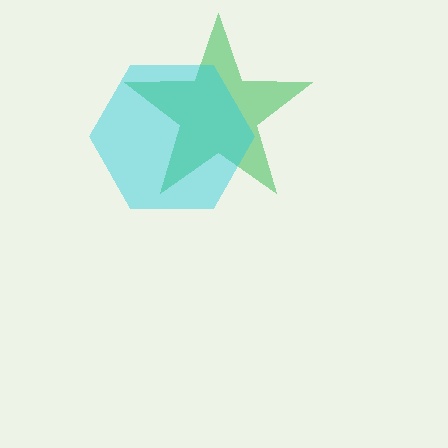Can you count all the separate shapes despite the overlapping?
Yes, there are 2 separate shapes.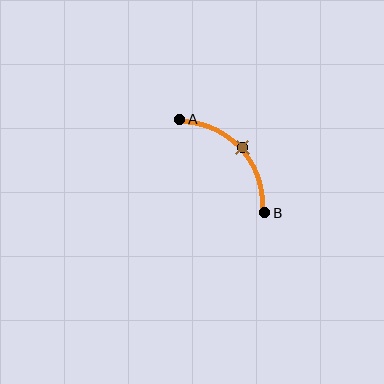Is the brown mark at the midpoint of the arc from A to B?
Yes. The brown mark lies on the arc at equal arc-length from both A and B — it is the arc midpoint.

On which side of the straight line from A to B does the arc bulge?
The arc bulges above and to the right of the straight line connecting A and B.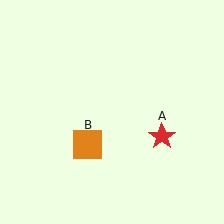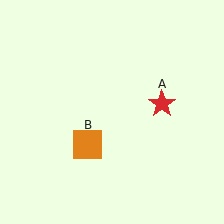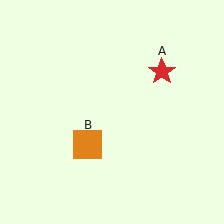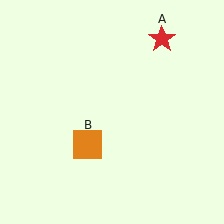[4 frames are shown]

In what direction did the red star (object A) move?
The red star (object A) moved up.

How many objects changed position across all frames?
1 object changed position: red star (object A).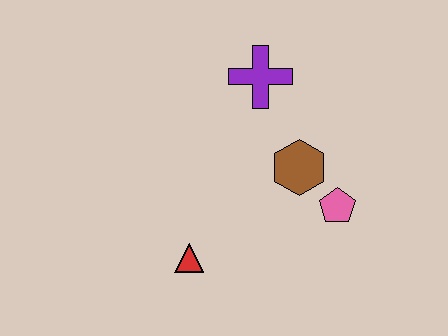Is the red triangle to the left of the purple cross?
Yes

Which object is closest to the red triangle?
The brown hexagon is closest to the red triangle.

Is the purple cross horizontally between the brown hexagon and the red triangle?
Yes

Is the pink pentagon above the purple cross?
No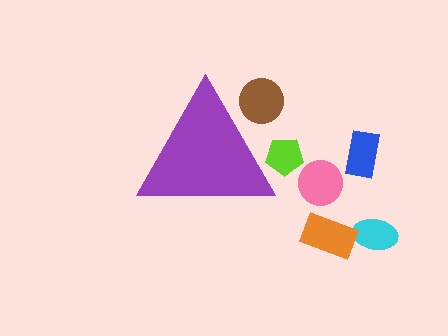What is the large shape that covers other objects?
A purple triangle.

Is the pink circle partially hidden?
No, the pink circle is fully visible.